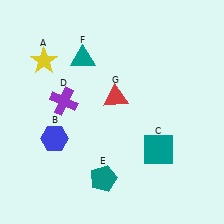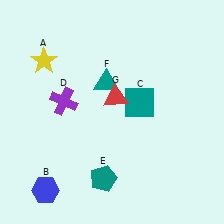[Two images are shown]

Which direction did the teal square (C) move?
The teal square (C) moved up.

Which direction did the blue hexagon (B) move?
The blue hexagon (B) moved down.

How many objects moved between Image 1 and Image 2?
3 objects moved between the two images.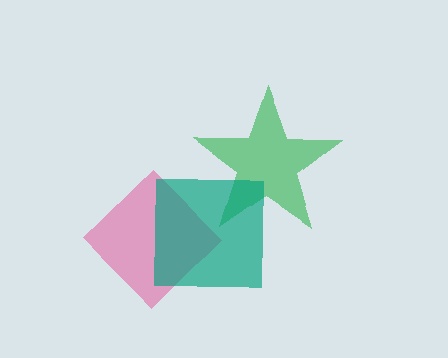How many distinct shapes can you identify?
There are 3 distinct shapes: a pink diamond, a green star, a teal square.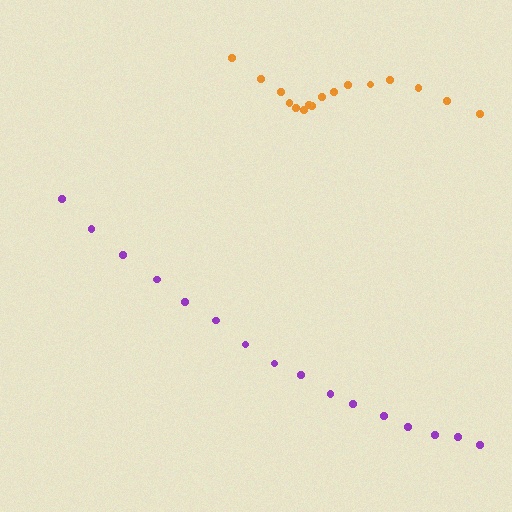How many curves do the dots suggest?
There are 2 distinct paths.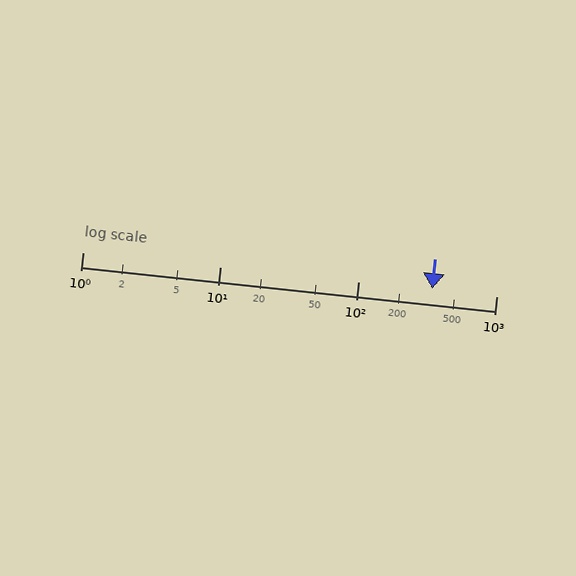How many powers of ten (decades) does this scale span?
The scale spans 3 decades, from 1 to 1000.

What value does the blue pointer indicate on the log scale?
The pointer indicates approximately 340.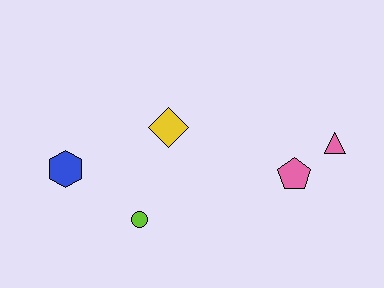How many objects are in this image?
There are 5 objects.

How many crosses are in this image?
There are no crosses.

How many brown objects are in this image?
There are no brown objects.